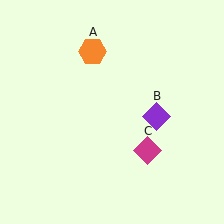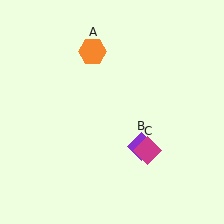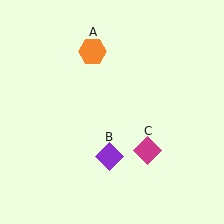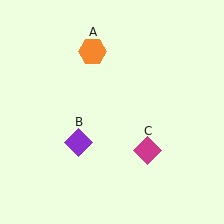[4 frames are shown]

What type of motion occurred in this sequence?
The purple diamond (object B) rotated clockwise around the center of the scene.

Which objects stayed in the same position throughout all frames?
Orange hexagon (object A) and magenta diamond (object C) remained stationary.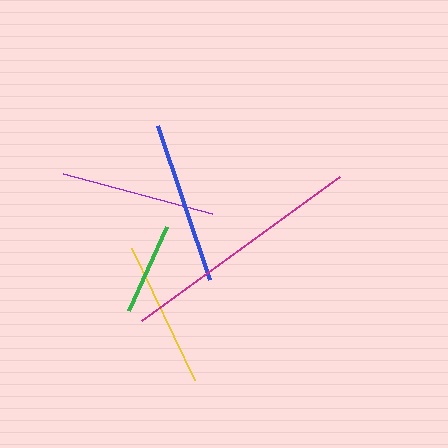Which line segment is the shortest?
The green line is the shortest at approximately 92 pixels.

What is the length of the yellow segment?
The yellow segment is approximately 146 pixels long.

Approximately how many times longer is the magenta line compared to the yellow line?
The magenta line is approximately 1.7 times the length of the yellow line.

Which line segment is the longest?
The magenta line is the longest at approximately 245 pixels.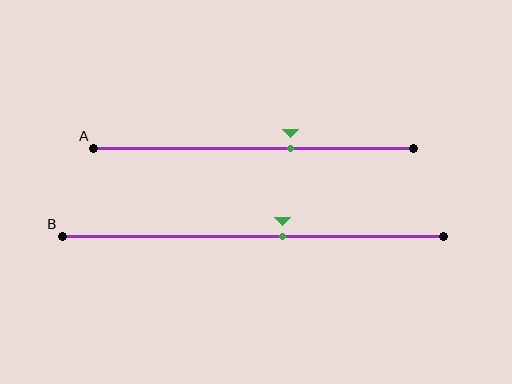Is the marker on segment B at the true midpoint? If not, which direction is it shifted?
No, the marker on segment B is shifted to the right by about 8% of the segment length.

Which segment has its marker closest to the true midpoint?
Segment B has its marker closest to the true midpoint.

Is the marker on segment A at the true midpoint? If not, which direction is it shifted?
No, the marker on segment A is shifted to the right by about 11% of the segment length.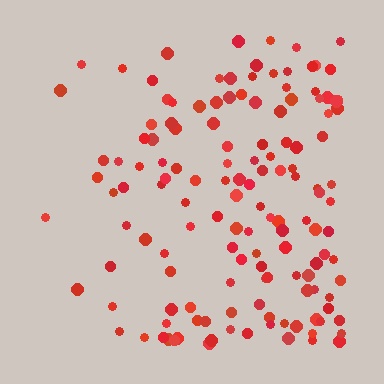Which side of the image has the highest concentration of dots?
The right.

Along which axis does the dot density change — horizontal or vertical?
Horizontal.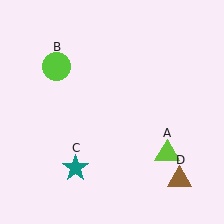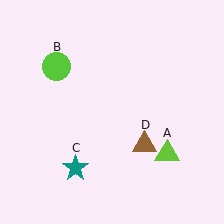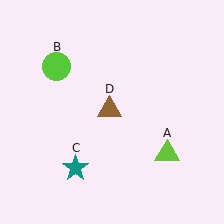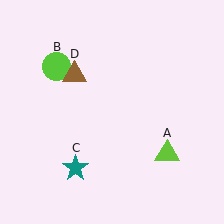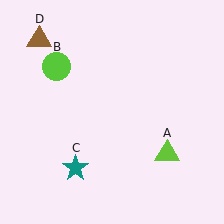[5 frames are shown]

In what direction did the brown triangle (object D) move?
The brown triangle (object D) moved up and to the left.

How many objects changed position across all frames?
1 object changed position: brown triangle (object D).